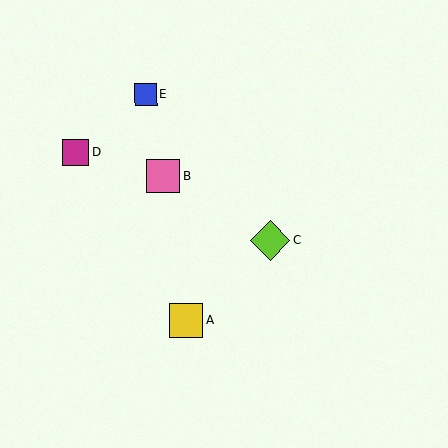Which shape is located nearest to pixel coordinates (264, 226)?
The lime diamond (labeled C) at (270, 240) is nearest to that location.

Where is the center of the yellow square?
The center of the yellow square is at (186, 321).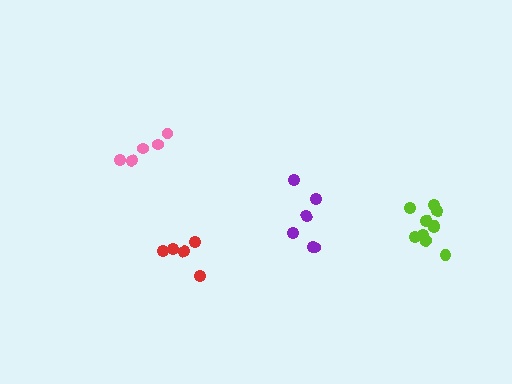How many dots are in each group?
Group 1: 5 dots, Group 2: 10 dots, Group 3: 5 dots, Group 4: 6 dots (26 total).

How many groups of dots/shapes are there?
There are 4 groups.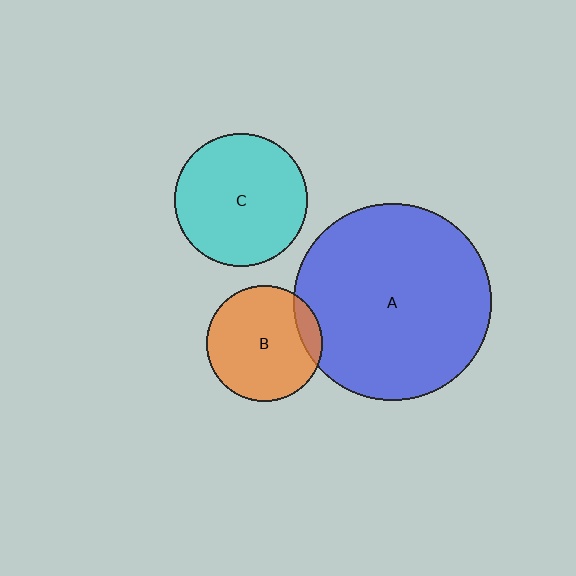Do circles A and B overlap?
Yes.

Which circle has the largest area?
Circle A (blue).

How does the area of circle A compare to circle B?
Approximately 2.9 times.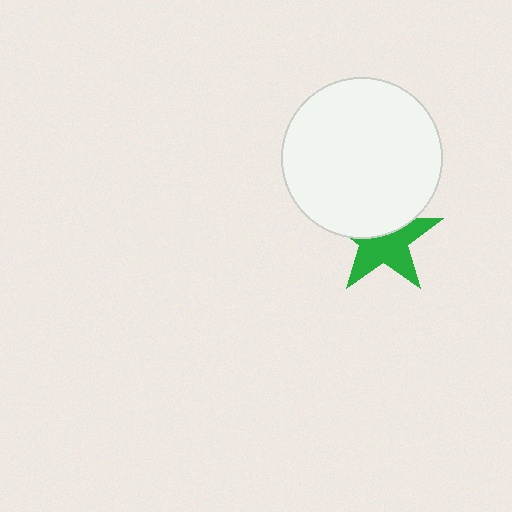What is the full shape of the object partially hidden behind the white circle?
The partially hidden object is a green star.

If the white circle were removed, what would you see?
You would see the complete green star.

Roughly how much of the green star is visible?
About half of it is visible (roughly 58%).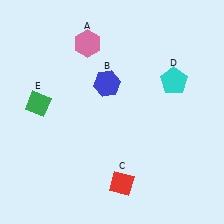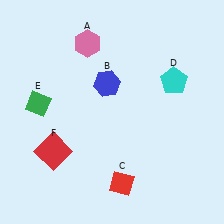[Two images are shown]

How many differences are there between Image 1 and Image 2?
There is 1 difference between the two images.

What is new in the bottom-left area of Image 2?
A red square (F) was added in the bottom-left area of Image 2.